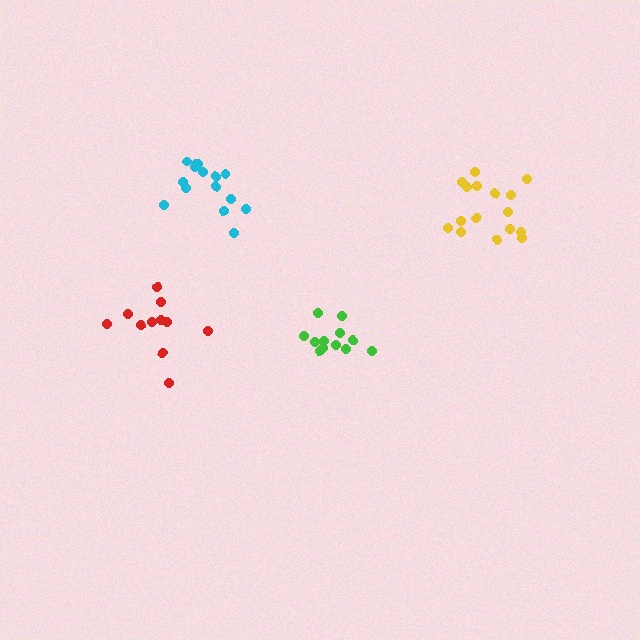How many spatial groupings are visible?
There are 4 spatial groupings.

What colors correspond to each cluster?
The clusters are colored: green, red, cyan, yellow.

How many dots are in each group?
Group 1: 12 dots, Group 2: 11 dots, Group 3: 15 dots, Group 4: 16 dots (54 total).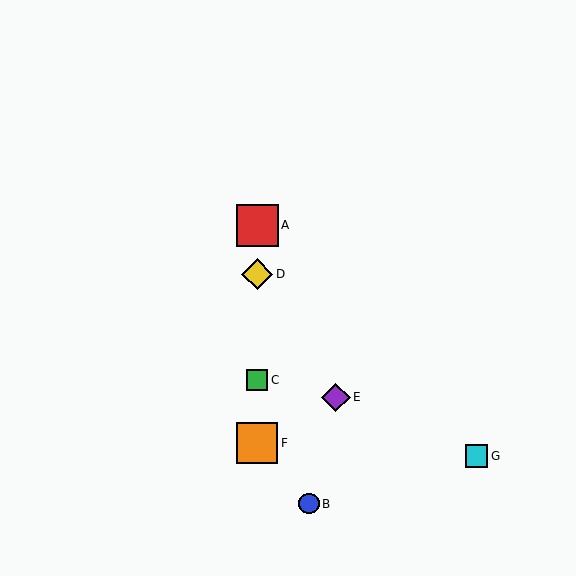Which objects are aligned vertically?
Objects A, C, D, F are aligned vertically.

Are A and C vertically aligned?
Yes, both are at x≈257.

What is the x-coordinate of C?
Object C is at x≈257.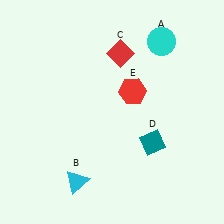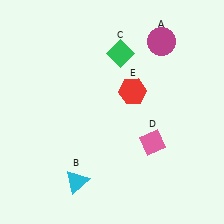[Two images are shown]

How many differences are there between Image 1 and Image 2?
There are 3 differences between the two images.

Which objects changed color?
A changed from cyan to magenta. C changed from red to green. D changed from teal to pink.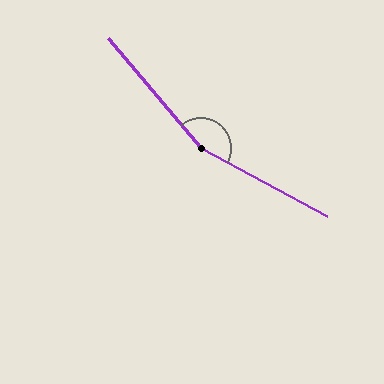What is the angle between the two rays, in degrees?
Approximately 158 degrees.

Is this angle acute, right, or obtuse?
It is obtuse.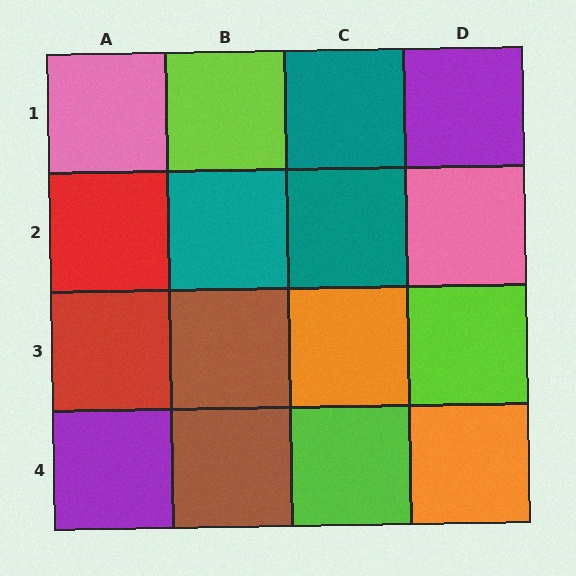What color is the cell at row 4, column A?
Purple.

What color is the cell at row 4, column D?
Orange.